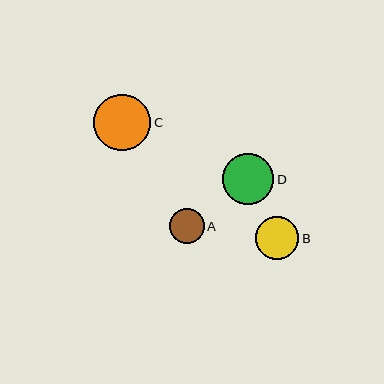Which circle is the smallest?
Circle A is the smallest with a size of approximately 35 pixels.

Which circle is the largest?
Circle C is the largest with a size of approximately 57 pixels.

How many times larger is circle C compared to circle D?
Circle C is approximately 1.1 times the size of circle D.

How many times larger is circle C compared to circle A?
Circle C is approximately 1.6 times the size of circle A.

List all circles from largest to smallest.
From largest to smallest: C, D, B, A.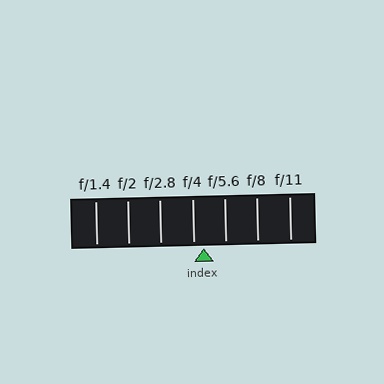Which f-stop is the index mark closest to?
The index mark is closest to f/4.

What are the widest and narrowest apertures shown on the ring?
The widest aperture shown is f/1.4 and the narrowest is f/11.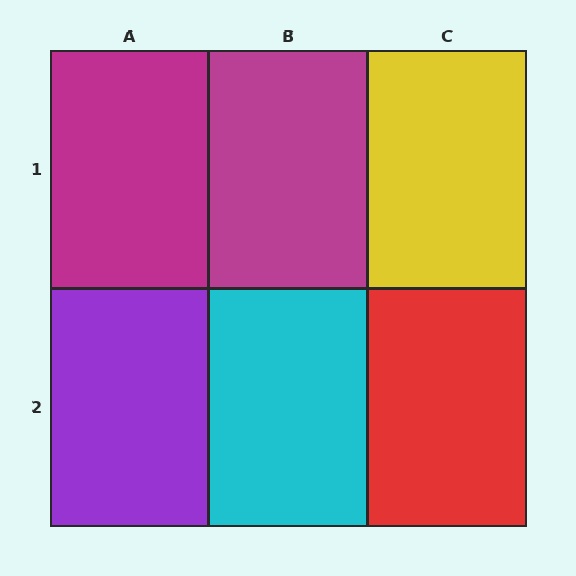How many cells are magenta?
2 cells are magenta.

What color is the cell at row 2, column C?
Red.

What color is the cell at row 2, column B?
Cyan.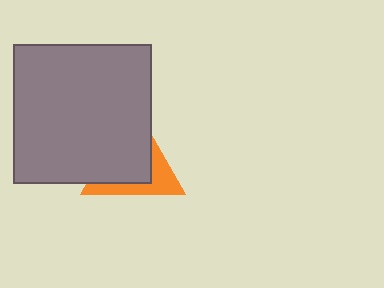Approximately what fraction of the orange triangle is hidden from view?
Roughly 62% of the orange triangle is hidden behind the gray square.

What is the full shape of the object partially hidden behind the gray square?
The partially hidden object is an orange triangle.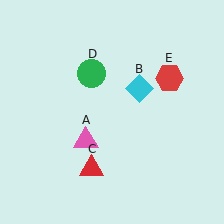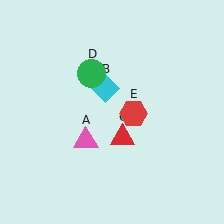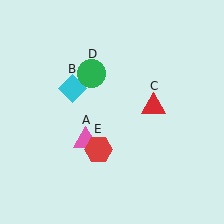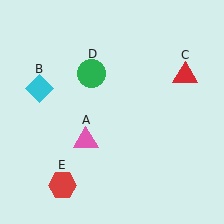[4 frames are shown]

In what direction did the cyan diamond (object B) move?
The cyan diamond (object B) moved left.